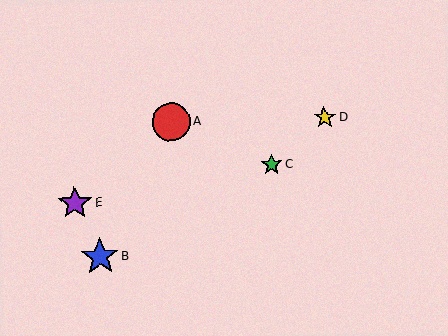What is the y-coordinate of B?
Object B is at y≈257.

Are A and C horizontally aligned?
No, A is at y≈122 and C is at y≈164.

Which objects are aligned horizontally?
Objects A, D are aligned horizontally.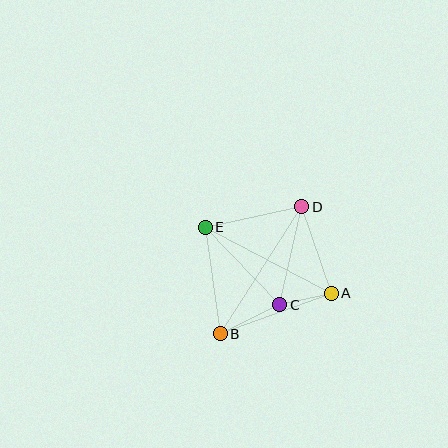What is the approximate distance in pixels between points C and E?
The distance between C and E is approximately 107 pixels.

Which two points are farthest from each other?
Points B and D are farthest from each other.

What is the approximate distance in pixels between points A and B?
The distance between A and B is approximately 118 pixels.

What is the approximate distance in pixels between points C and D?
The distance between C and D is approximately 100 pixels.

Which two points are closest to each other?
Points A and C are closest to each other.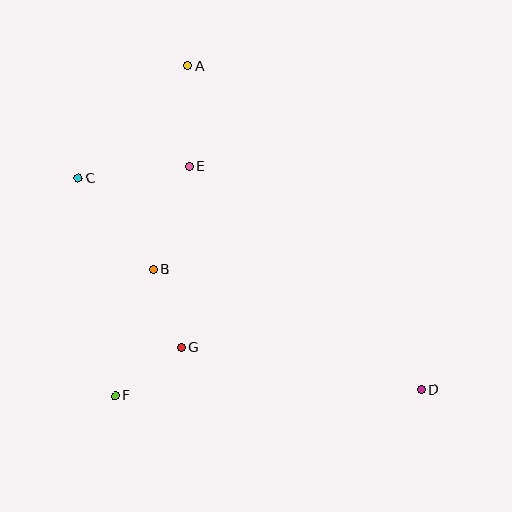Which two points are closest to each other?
Points F and G are closest to each other.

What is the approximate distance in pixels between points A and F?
The distance between A and F is approximately 338 pixels.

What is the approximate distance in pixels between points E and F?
The distance between E and F is approximately 241 pixels.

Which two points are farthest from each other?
Points C and D are farthest from each other.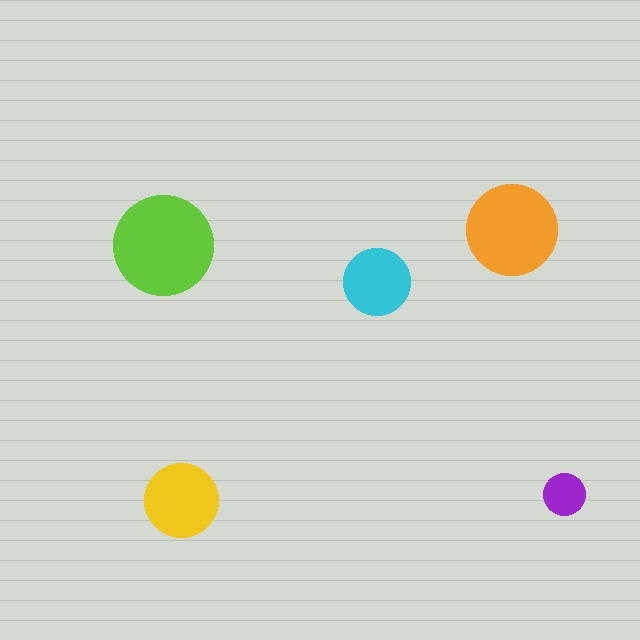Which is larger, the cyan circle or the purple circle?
The cyan one.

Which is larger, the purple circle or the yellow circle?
The yellow one.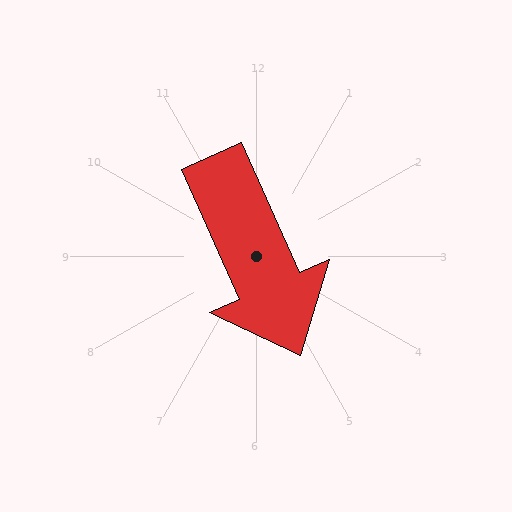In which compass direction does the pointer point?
Southeast.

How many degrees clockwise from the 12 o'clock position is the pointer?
Approximately 156 degrees.